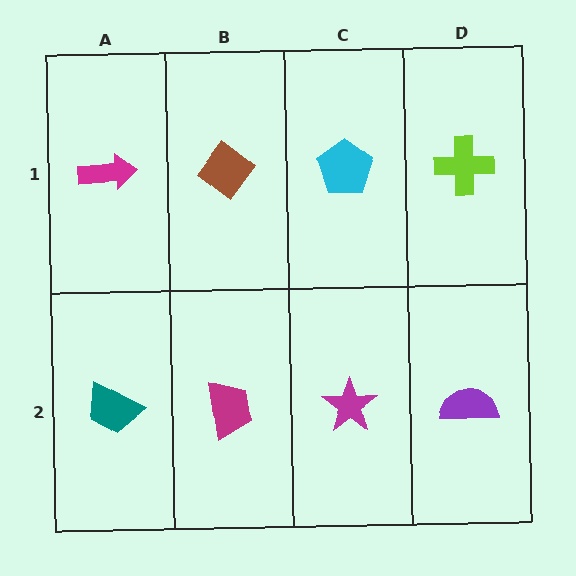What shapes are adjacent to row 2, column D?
A lime cross (row 1, column D), a magenta star (row 2, column C).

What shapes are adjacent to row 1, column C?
A magenta star (row 2, column C), a brown diamond (row 1, column B), a lime cross (row 1, column D).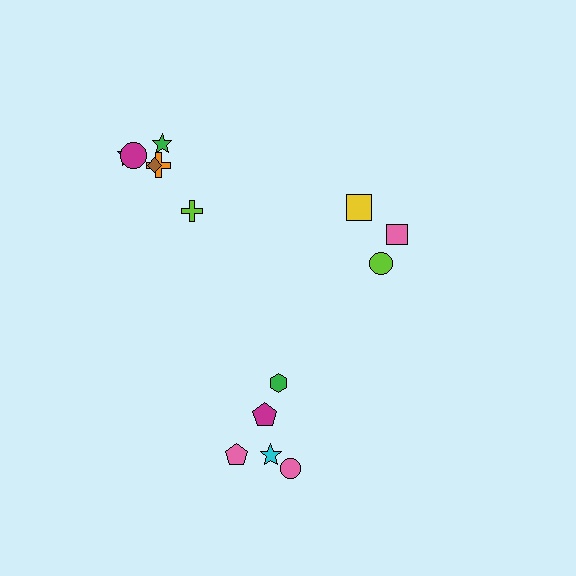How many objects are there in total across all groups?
There are 14 objects.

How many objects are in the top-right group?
There are 3 objects.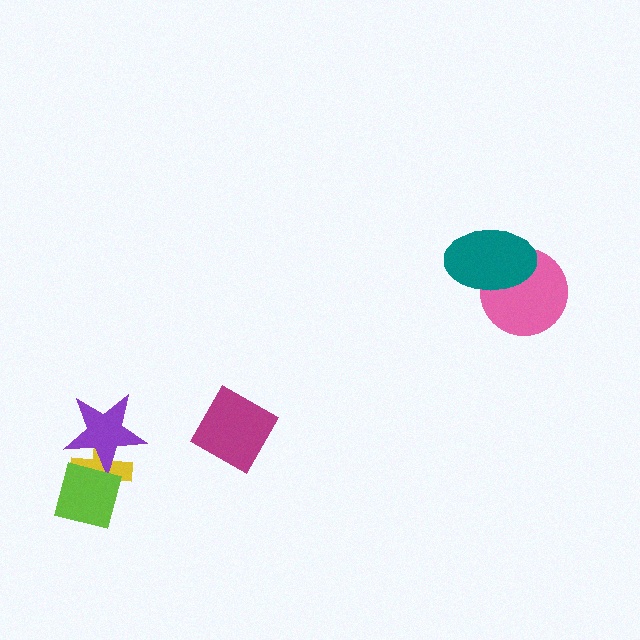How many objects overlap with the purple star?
1 object overlaps with the purple star.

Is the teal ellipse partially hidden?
No, no other shape covers it.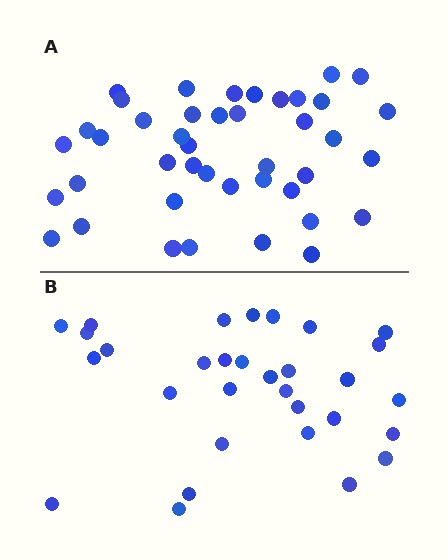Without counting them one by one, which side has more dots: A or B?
Region A (the top region) has more dots.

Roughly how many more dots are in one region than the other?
Region A has roughly 12 or so more dots than region B.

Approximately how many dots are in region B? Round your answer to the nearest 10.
About 30 dots. (The exact count is 31, which rounds to 30.)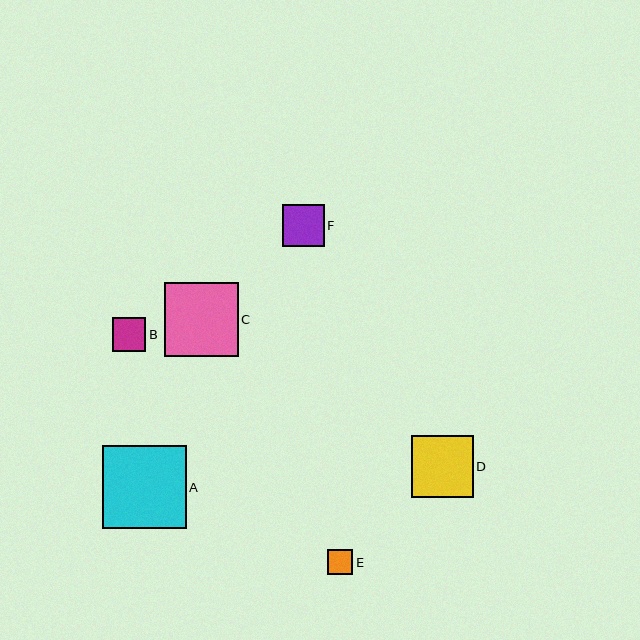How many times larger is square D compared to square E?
Square D is approximately 2.5 times the size of square E.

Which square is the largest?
Square A is the largest with a size of approximately 83 pixels.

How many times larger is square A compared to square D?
Square A is approximately 1.3 times the size of square D.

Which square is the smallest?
Square E is the smallest with a size of approximately 25 pixels.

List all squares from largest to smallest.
From largest to smallest: A, C, D, F, B, E.